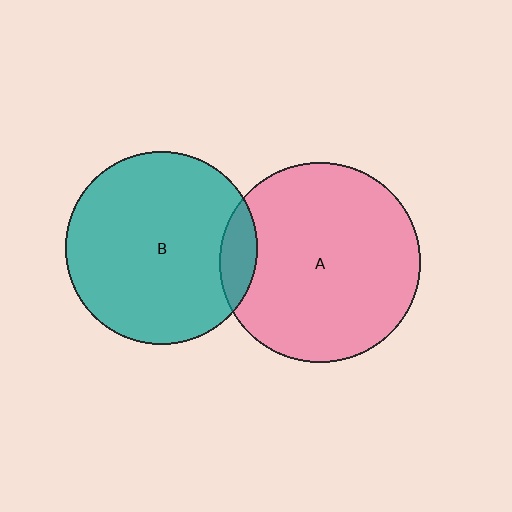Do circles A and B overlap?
Yes.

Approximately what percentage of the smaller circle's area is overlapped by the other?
Approximately 10%.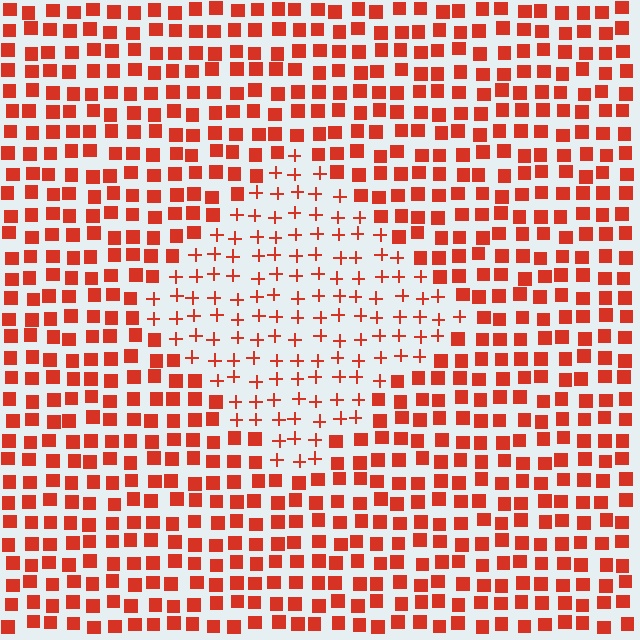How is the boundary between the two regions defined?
The boundary is defined by a change in element shape: plus signs inside vs. squares outside. All elements share the same color and spacing.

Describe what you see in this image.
The image is filled with small red elements arranged in a uniform grid. A diamond-shaped region contains plus signs, while the surrounding area contains squares. The boundary is defined purely by the change in element shape.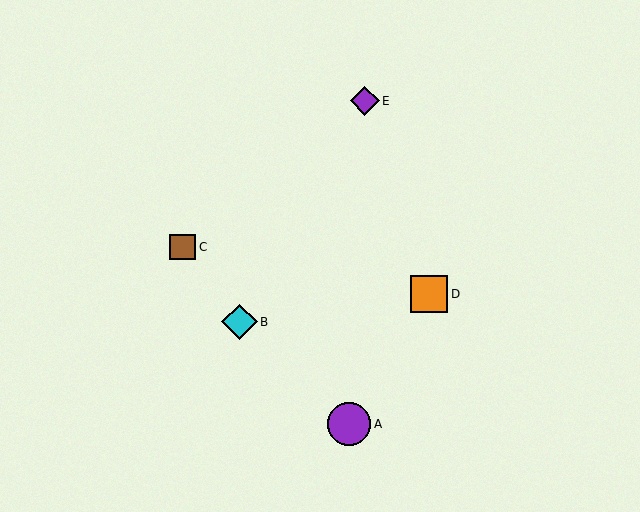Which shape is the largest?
The purple circle (labeled A) is the largest.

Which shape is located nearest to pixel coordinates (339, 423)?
The purple circle (labeled A) at (349, 424) is nearest to that location.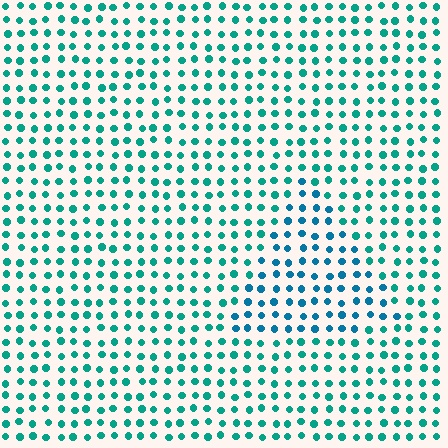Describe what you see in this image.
The image is filled with small teal elements in a uniform arrangement. A triangle-shaped region is visible where the elements are tinted to a slightly different hue, forming a subtle color boundary.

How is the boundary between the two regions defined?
The boundary is defined purely by a slight shift in hue (about 26 degrees). Spacing, size, and orientation are identical on both sides.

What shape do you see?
I see a triangle.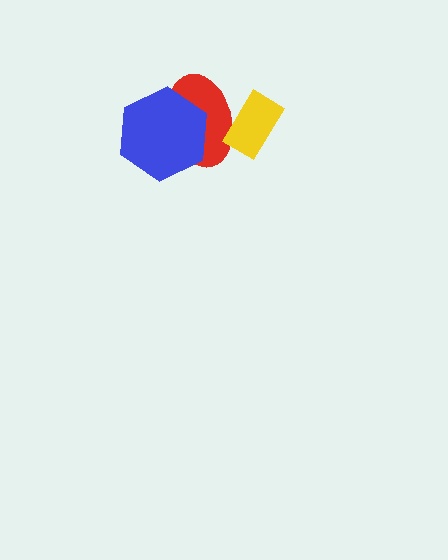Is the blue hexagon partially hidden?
No, no other shape covers it.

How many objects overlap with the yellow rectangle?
1 object overlaps with the yellow rectangle.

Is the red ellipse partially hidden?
Yes, it is partially covered by another shape.